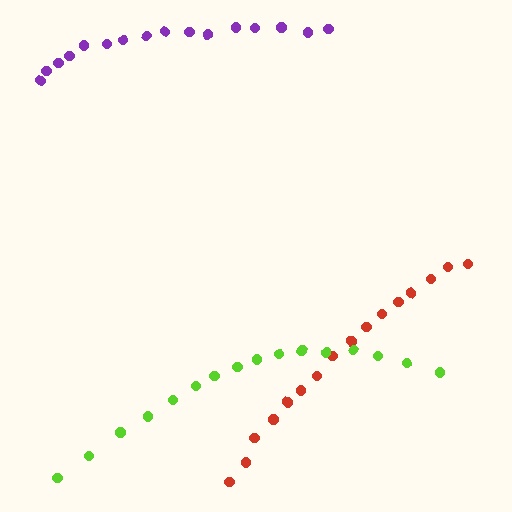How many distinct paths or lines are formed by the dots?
There are 3 distinct paths.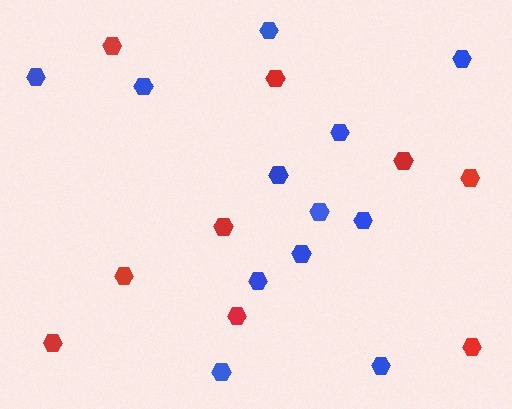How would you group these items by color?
There are 2 groups: one group of red hexagons (9) and one group of blue hexagons (12).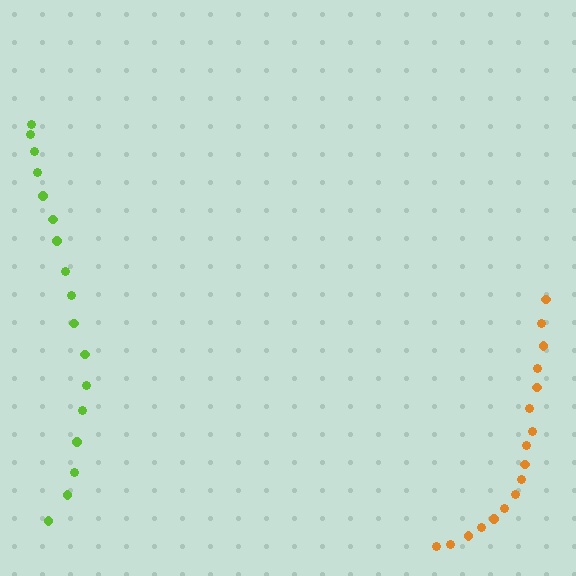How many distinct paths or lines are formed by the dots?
There are 2 distinct paths.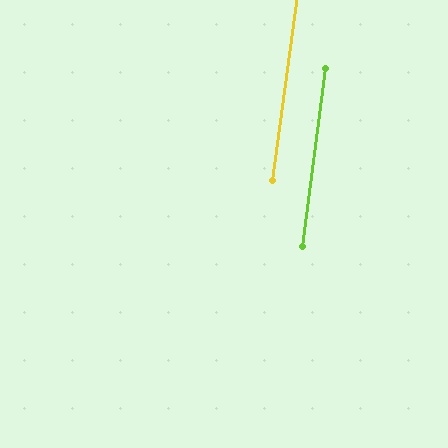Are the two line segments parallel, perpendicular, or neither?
Parallel — their directions differ by only 0.6°.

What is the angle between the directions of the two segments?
Approximately 1 degree.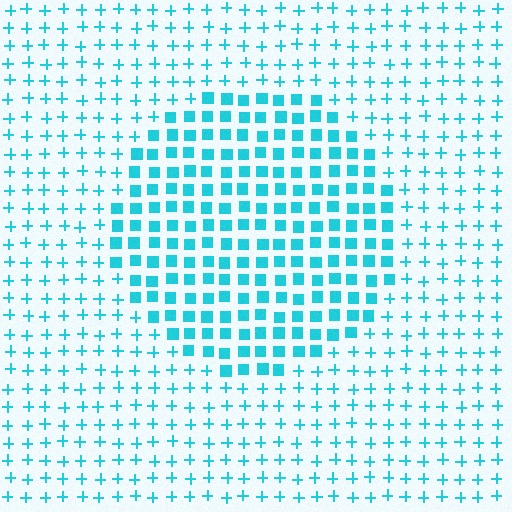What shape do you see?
I see a circle.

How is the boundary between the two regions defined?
The boundary is defined by a change in element shape: squares inside vs. plus signs outside. All elements share the same color and spacing.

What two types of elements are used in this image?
The image uses squares inside the circle region and plus signs outside it.